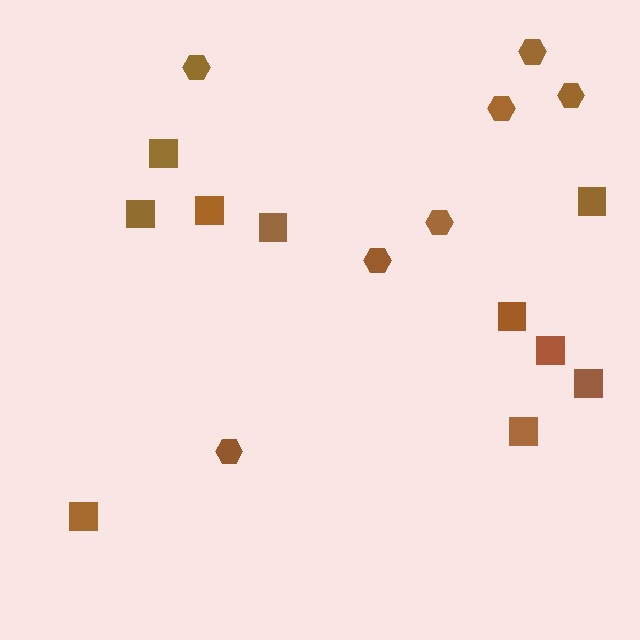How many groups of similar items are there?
There are 2 groups: one group of hexagons (7) and one group of squares (10).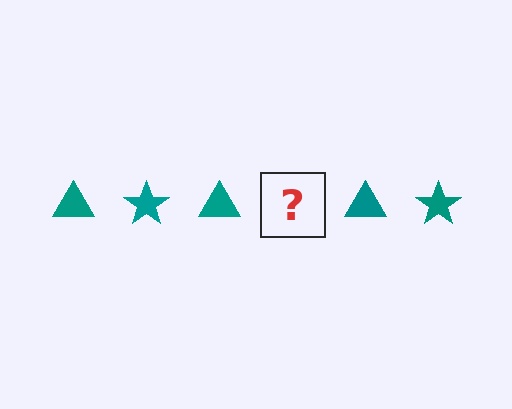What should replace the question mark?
The question mark should be replaced with a teal star.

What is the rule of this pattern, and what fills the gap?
The rule is that the pattern cycles through triangle, star shapes in teal. The gap should be filled with a teal star.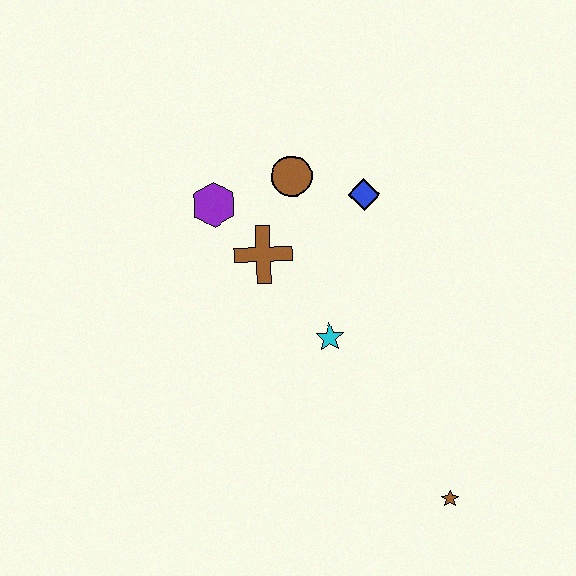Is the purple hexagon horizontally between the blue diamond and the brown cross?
No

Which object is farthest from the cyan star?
The brown star is farthest from the cyan star.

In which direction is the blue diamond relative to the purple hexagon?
The blue diamond is to the right of the purple hexagon.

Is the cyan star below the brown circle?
Yes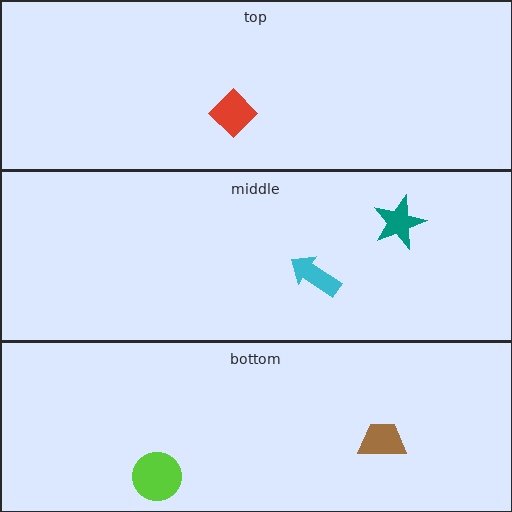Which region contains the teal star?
The middle region.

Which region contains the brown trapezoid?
The bottom region.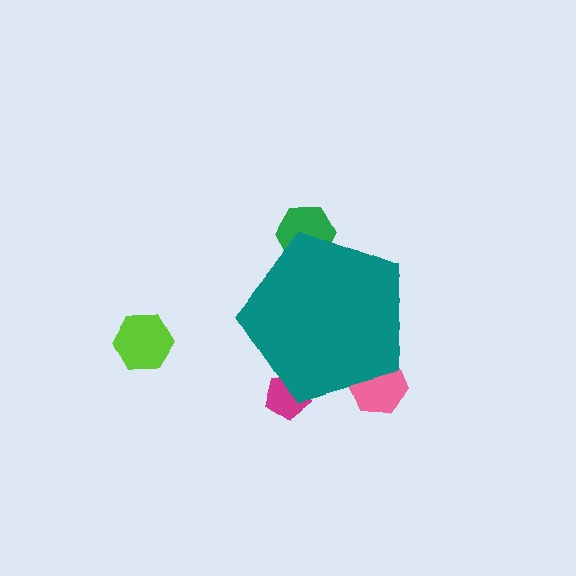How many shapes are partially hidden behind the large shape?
3 shapes are partially hidden.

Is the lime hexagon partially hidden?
No, the lime hexagon is fully visible.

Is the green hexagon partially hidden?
Yes, the green hexagon is partially hidden behind the teal pentagon.